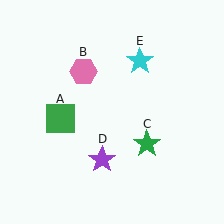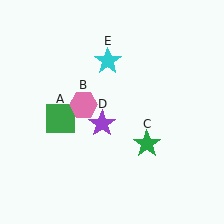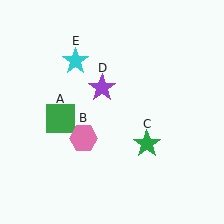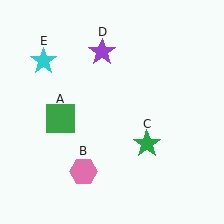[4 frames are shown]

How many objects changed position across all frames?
3 objects changed position: pink hexagon (object B), purple star (object D), cyan star (object E).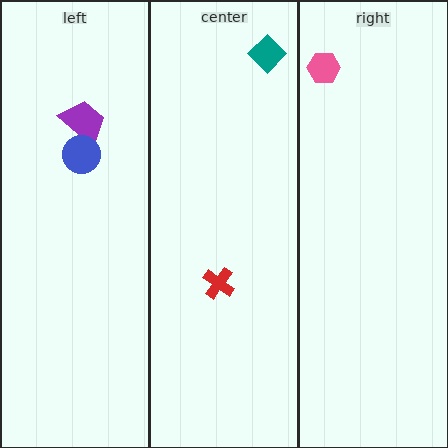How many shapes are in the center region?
2.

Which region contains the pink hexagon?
The right region.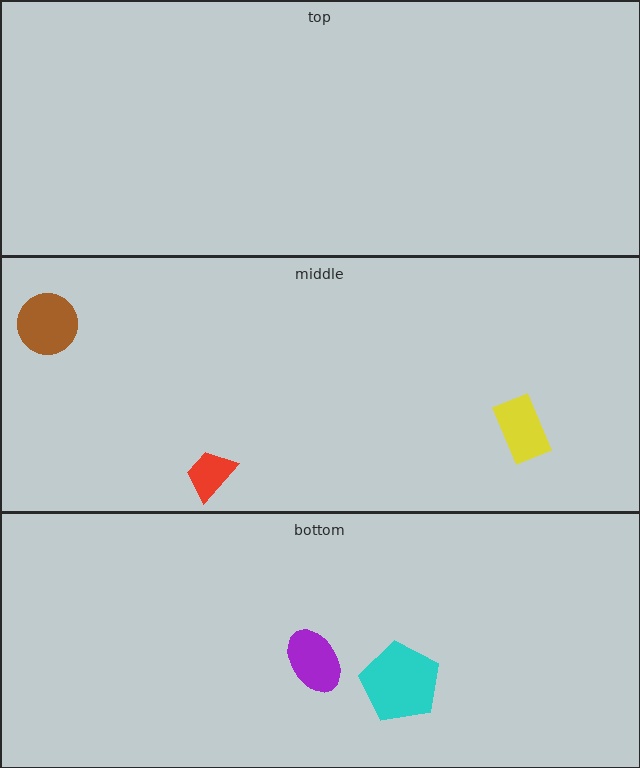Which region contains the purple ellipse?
The bottom region.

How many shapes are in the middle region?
3.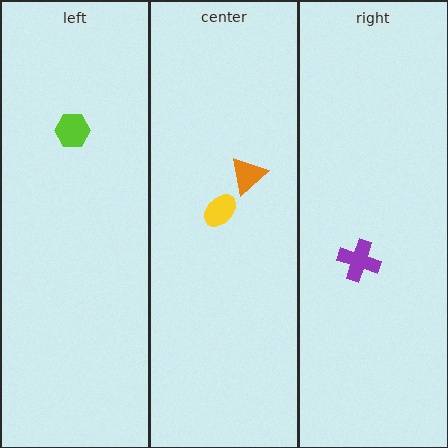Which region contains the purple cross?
The right region.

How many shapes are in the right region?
1.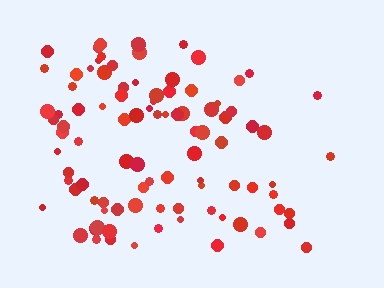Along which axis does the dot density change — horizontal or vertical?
Horizontal.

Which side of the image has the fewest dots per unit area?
The right.